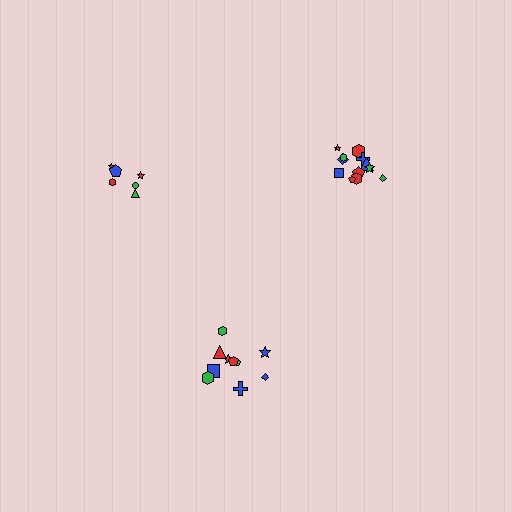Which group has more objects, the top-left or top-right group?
The top-right group.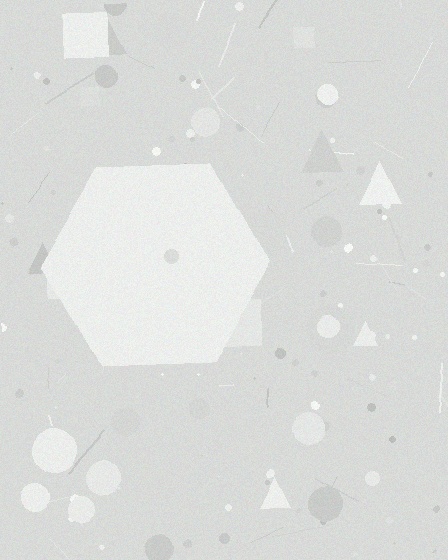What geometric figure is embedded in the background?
A hexagon is embedded in the background.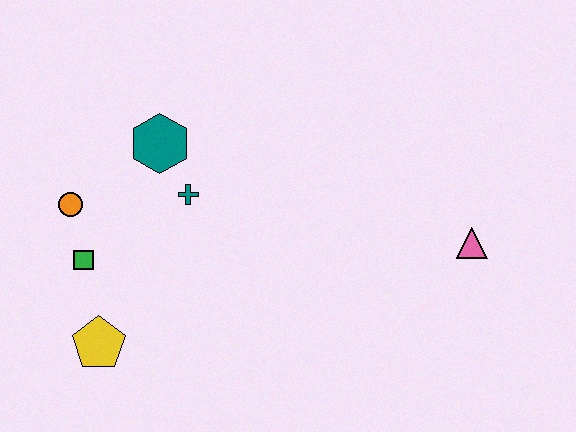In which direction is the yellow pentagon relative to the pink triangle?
The yellow pentagon is to the left of the pink triangle.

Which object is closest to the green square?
The orange circle is closest to the green square.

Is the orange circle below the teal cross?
Yes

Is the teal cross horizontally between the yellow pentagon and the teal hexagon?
No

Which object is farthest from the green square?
The pink triangle is farthest from the green square.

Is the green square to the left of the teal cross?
Yes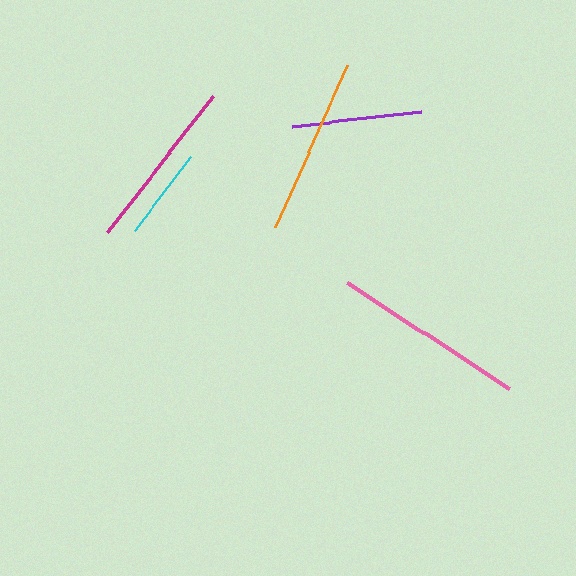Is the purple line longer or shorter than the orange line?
The orange line is longer than the purple line.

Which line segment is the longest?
The pink line is the longest at approximately 193 pixels.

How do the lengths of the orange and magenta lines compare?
The orange and magenta lines are approximately the same length.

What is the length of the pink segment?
The pink segment is approximately 193 pixels long.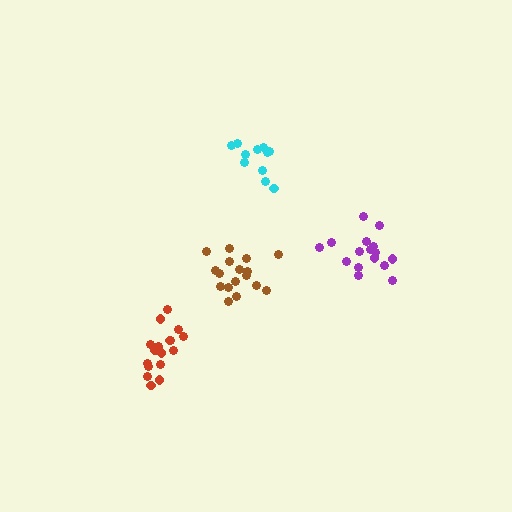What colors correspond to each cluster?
The clusters are colored: brown, cyan, purple, red.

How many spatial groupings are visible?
There are 4 spatial groupings.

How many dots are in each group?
Group 1: 17 dots, Group 2: 11 dots, Group 3: 16 dots, Group 4: 17 dots (61 total).